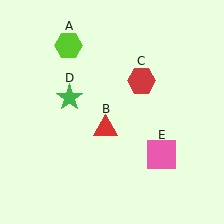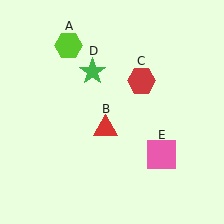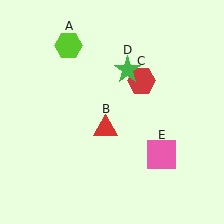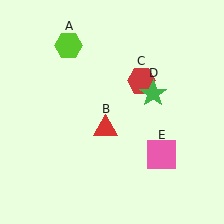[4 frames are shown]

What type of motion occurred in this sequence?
The green star (object D) rotated clockwise around the center of the scene.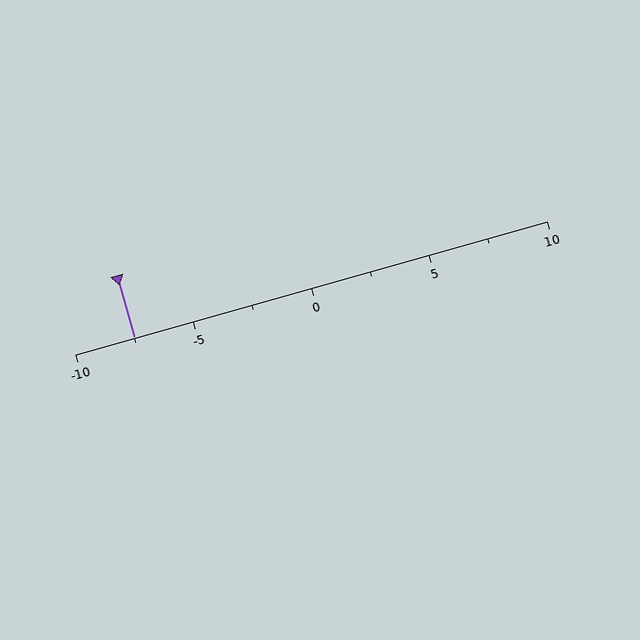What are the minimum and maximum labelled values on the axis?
The axis runs from -10 to 10.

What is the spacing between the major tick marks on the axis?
The major ticks are spaced 5 apart.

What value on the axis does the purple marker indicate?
The marker indicates approximately -7.5.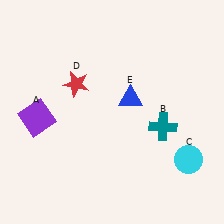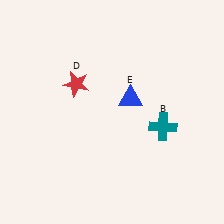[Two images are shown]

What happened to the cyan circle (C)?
The cyan circle (C) was removed in Image 2. It was in the bottom-right area of Image 1.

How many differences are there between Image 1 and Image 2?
There are 2 differences between the two images.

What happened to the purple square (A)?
The purple square (A) was removed in Image 2. It was in the bottom-left area of Image 1.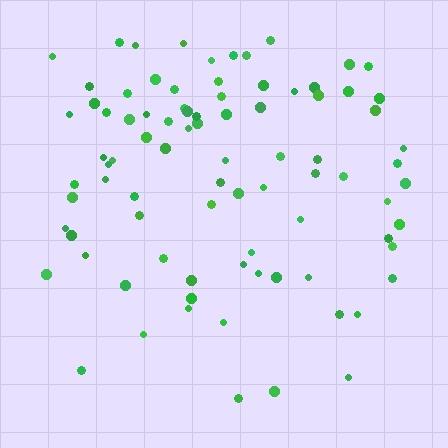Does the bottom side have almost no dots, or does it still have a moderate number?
Still a moderate number, just noticeably fewer than the top.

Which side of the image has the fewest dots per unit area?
The bottom.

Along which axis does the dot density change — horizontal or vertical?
Vertical.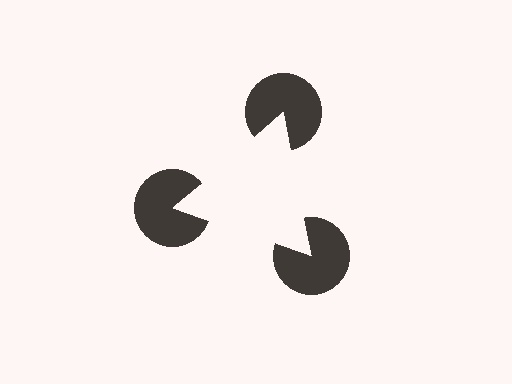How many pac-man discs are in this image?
There are 3 — one at each vertex of the illusory triangle.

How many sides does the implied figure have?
3 sides.